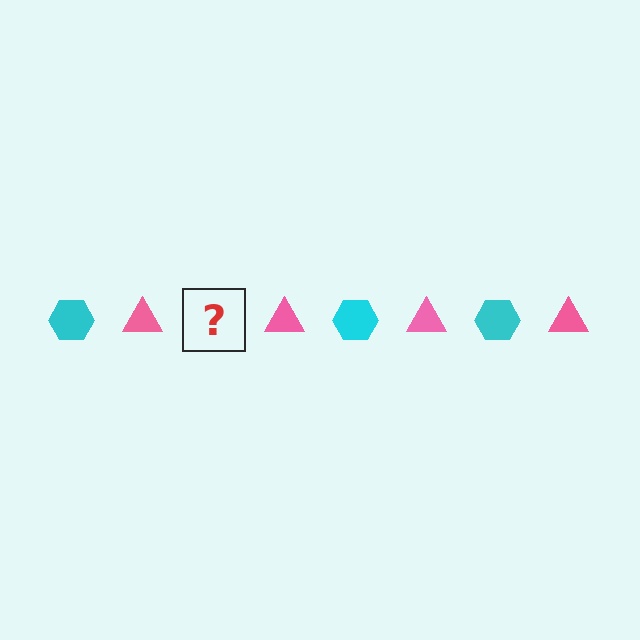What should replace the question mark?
The question mark should be replaced with a cyan hexagon.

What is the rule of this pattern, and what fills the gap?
The rule is that the pattern alternates between cyan hexagon and pink triangle. The gap should be filled with a cyan hexagon.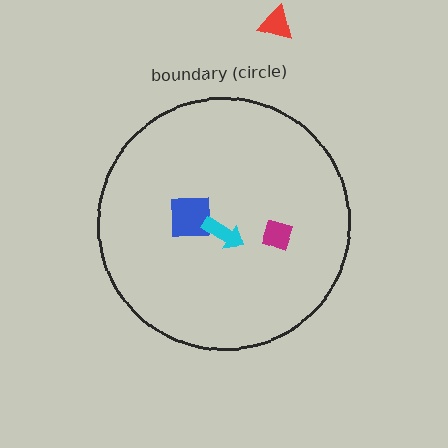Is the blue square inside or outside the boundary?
Inside.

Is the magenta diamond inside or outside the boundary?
Inside.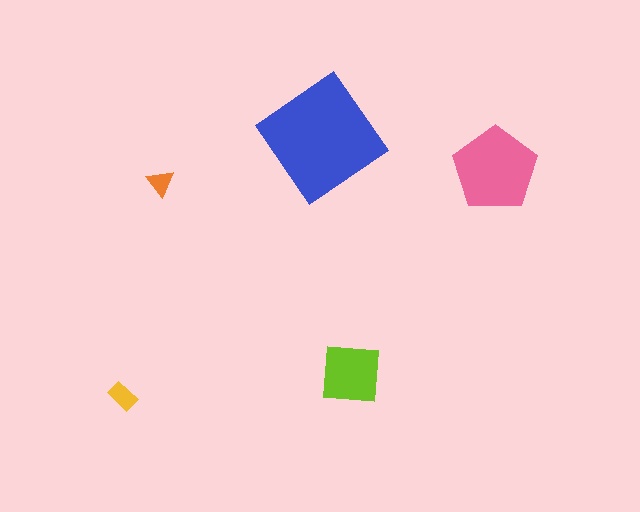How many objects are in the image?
There are 5 objects in the image.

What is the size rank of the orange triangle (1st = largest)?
5th.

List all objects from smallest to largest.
The orange triangle, the yellow rectangle, the lime square, the pink pentagon, the blue diamond.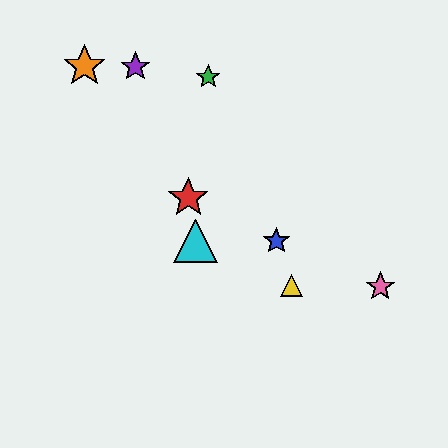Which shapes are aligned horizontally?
The blue star, the cyan triangle are aligned horizontally.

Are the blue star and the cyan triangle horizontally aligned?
Yes, both are at y≈241.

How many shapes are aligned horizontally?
2 shapes (the blue star, the cyan triangle) are aligned horizontally.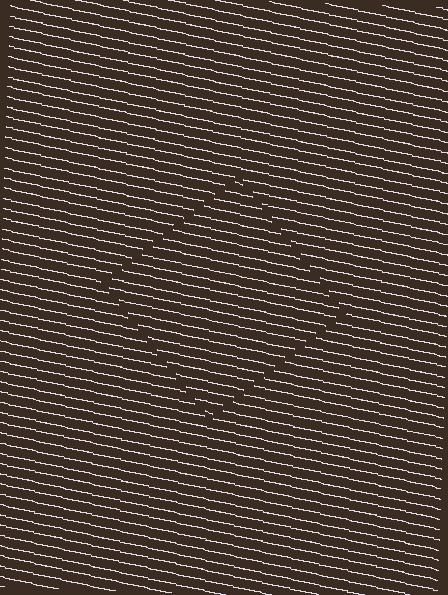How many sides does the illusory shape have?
4 sides — the line-ends trace a square.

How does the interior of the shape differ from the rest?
The interior of the shape contains the same grating, shifted by half a period — the contour is defined by the phase discontinuity where line-ends from the inner and outer gratings abut.